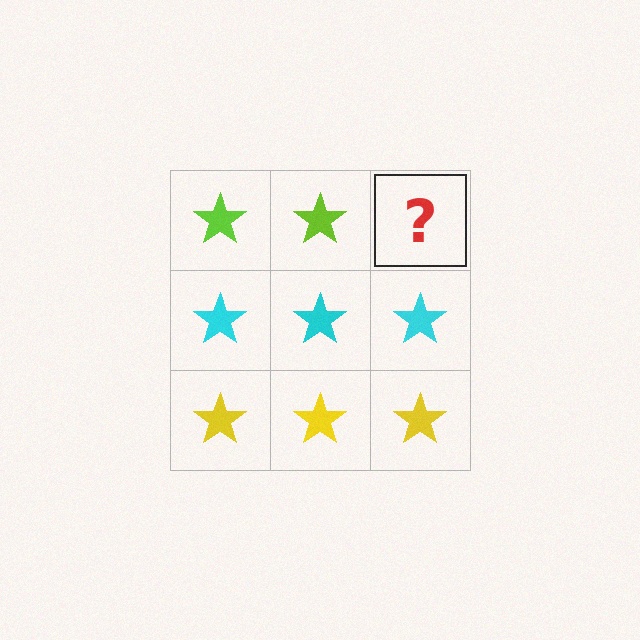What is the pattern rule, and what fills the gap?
The rule is that each row has a consistent color. The gap should be filled with a lime star.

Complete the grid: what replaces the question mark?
The question mark should be replaced with a lime star.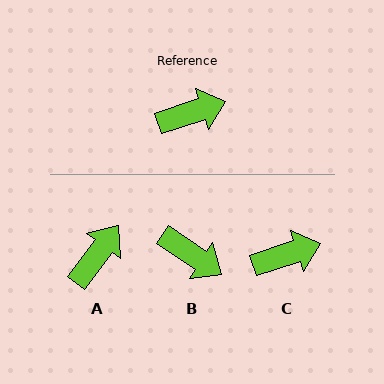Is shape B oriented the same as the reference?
No, it is off by about 52 degrees.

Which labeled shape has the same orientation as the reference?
C.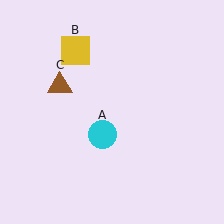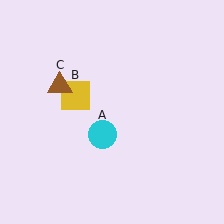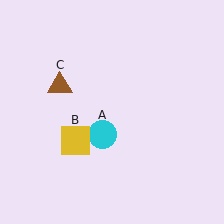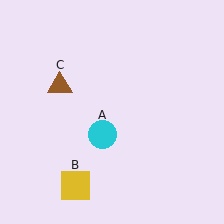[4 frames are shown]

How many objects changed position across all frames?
1 object changed position: yellow square (object B).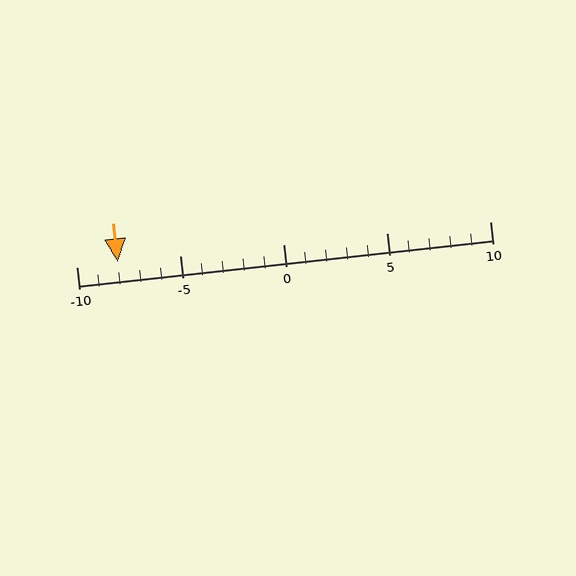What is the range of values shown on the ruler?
The ruler shows values from -10 to 10.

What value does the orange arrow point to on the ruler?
The orange arrow points to approximately -8.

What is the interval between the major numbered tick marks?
The major tick marks are spaced 5 units apart.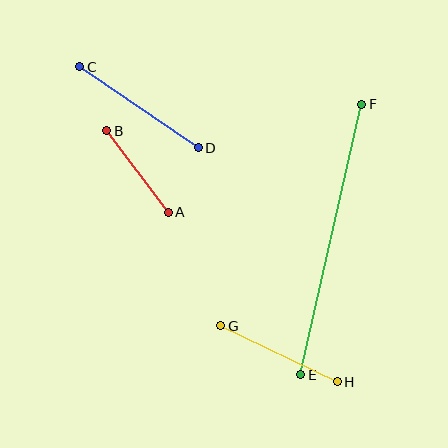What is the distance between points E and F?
The distance is approximately 277 pixels.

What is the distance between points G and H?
The distance is approximately 129 pixels.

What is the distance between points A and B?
The distance is approximately 102 pixels.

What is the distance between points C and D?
The distance is approximately 143 pixels.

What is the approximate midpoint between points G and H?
The midpoint is at approximately (279, 354) pixels.